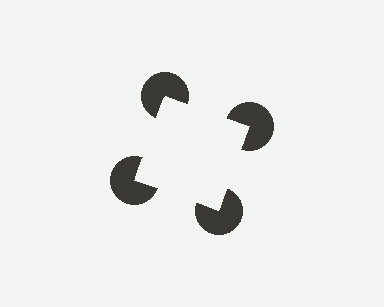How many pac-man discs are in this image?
There are 4 — one at each vertex of the illusory square.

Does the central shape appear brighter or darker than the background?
It typically appears slightly brighter than the background, even though no actual brightness change is drawn.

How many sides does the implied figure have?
4 sides.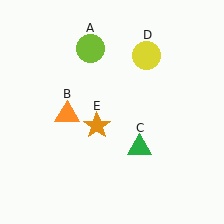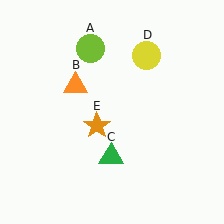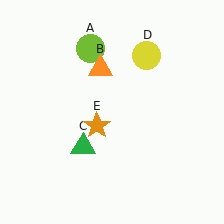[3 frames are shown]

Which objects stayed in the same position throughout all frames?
Lime circle (object A) and yellow circle (object D) and orange star (object E) remained stationary.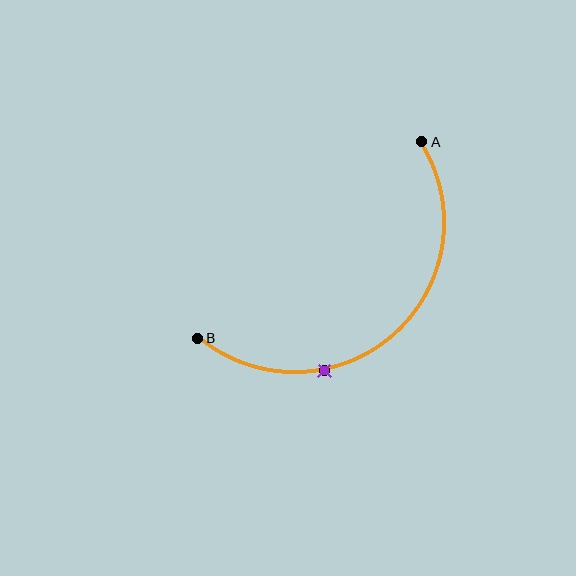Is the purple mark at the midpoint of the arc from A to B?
No. The purple mark lies on the arc but is closer to endpoint B. The arc midpoint would be at the point on the curve equidistant along the arc from both A and B.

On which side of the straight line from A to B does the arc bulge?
The arc bulges below and to the right of the straight line connecting A and B.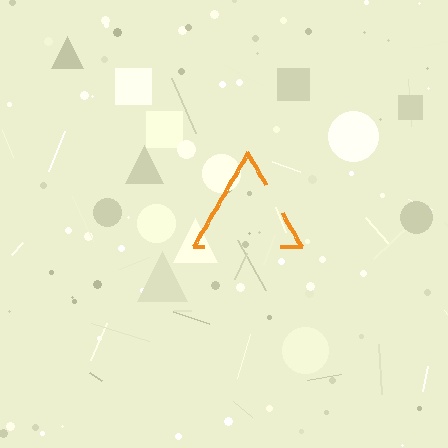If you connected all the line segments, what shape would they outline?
They would outline a triangle.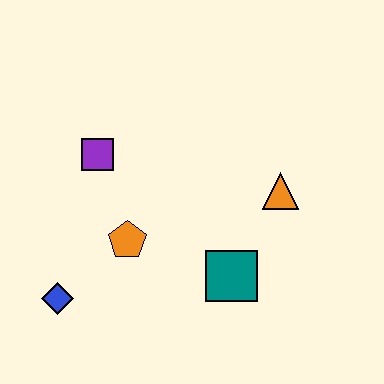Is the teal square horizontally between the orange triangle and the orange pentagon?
Yes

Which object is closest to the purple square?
The orange pentagon is closest to the purple square.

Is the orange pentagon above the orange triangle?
No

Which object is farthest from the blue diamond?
The orange triangle is farthest from the blue diamond.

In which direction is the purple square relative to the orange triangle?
The purple square is to the left of the orange triangle.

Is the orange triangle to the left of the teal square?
No